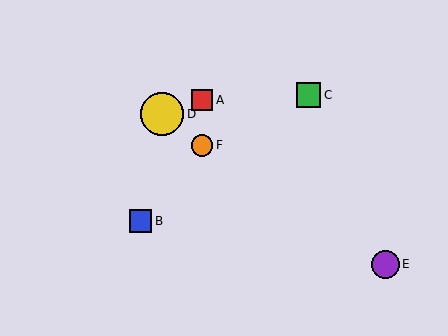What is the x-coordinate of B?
Object B is at x≈141.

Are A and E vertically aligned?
No, A is at x≈202 and E is at x≈385.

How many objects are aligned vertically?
2 objects (A, F) are aligned vertically.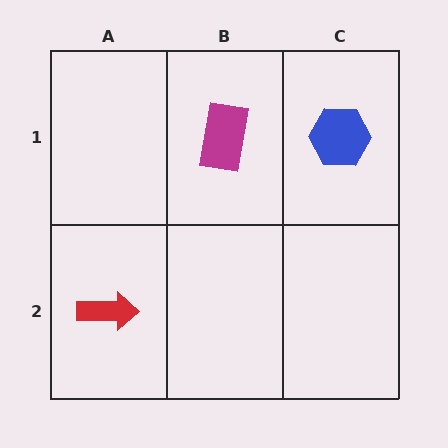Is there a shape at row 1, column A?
No, that cell is empty.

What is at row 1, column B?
A magenta rectangle.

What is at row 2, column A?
A red arrow.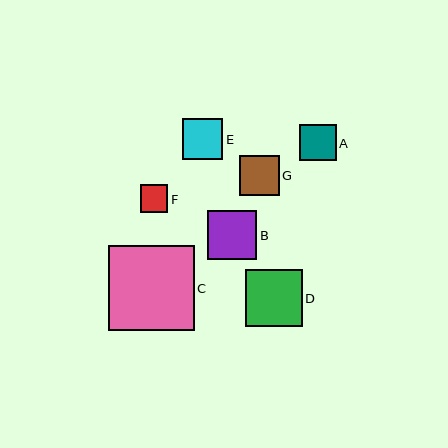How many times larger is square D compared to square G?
Square D is approximately 1.4 times the size of square G.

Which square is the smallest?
Square F is the smallest with a size of approximately 27 pixels.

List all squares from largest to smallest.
From largest to smallest: C, D, B, E, G, A, F.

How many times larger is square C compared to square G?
Square C is approximately 2.2 times the size of square G.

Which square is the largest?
Square C is the largest with a size of approximately 86 pixels.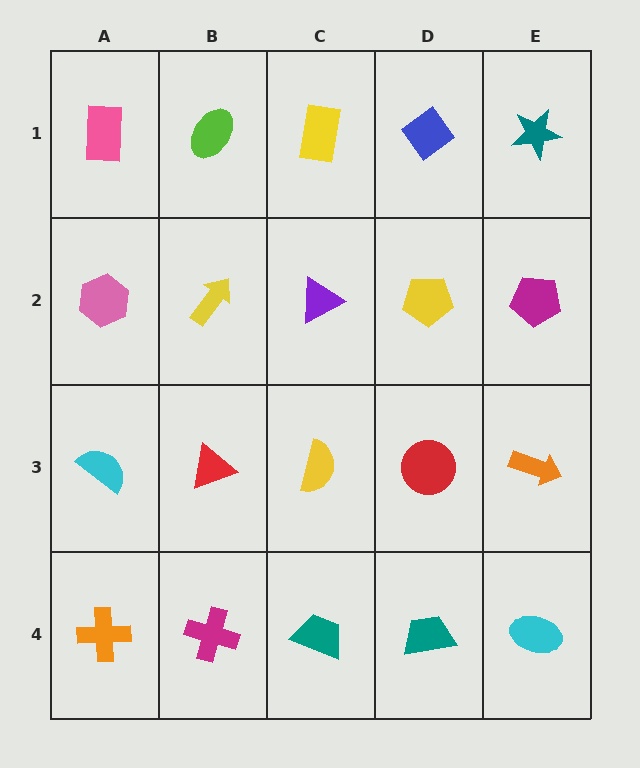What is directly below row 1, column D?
A yellow pentagon.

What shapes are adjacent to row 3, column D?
A yellow pentagon (row 2, column D), a teal trapezoid (row 4, column D), a yellow semicircle (row 3, column C), an orange arrow (row 3, column E).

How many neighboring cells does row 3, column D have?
4.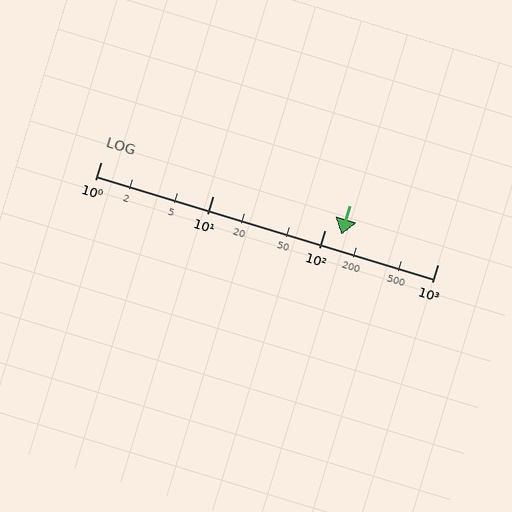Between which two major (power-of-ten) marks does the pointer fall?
The pointer is between 100 and 1000.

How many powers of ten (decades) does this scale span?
The scale spans 3 decades, from 1 to 1000.